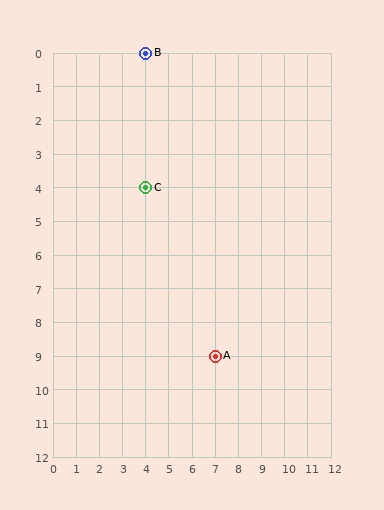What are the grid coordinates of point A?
Point A is at grid coordinates (7, 9).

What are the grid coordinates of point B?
Point B is at grid coordinates (4, 0).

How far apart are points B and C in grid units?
Points B and C are 4 rows apart.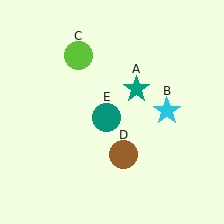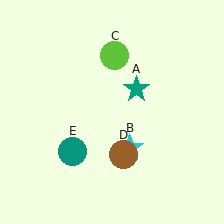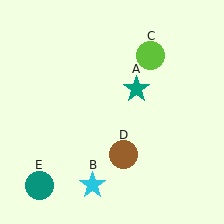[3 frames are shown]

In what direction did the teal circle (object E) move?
The teal circle (object E) moved down and to the left.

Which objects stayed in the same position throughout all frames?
Teal star (object A) and brown circle (object D) remained stationary.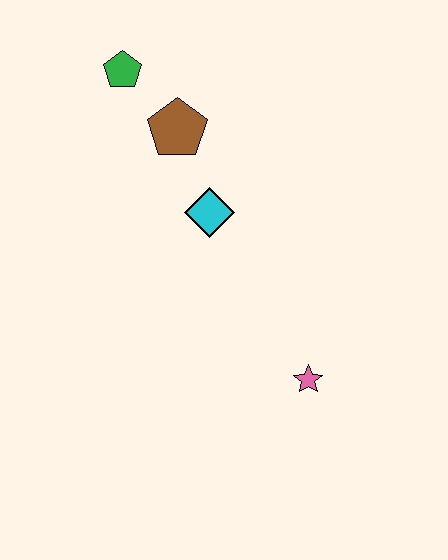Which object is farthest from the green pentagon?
The pink star is farthest from the green pentagon.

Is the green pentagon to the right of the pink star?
No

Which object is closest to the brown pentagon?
The green pentagon is closest to the brown pentagon.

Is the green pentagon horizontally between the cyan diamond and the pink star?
No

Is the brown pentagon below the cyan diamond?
No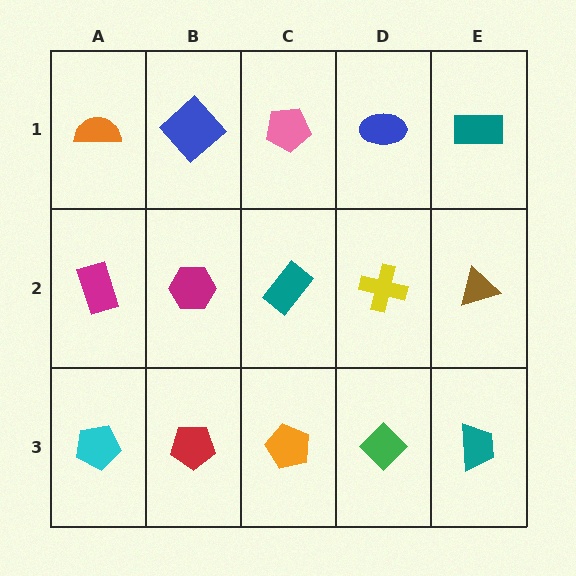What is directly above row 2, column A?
An orange semicircle.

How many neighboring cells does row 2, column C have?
4.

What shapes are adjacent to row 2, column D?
A blue ellipse (row 1, column D), a green diamond (row 3, column D), a teal rectangle (row 2, column C), a brown triangle (row 2, column E).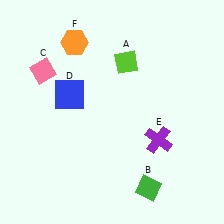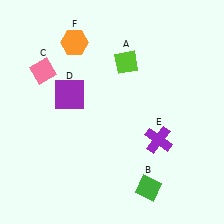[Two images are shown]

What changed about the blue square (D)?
In Image 1, D is blue. In Image 2, it changed to purple.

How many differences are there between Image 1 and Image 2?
There is 1 difference between the two images.